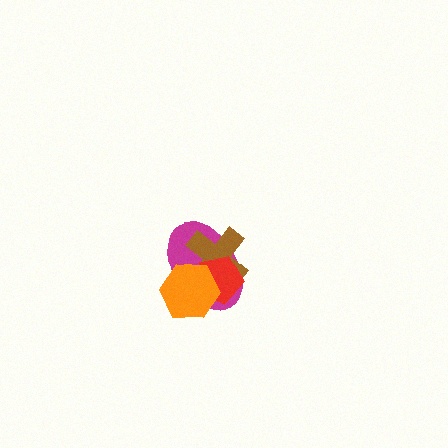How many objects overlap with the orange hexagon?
3 objects overlap with the orange hexagon.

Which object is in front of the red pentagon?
The orange hexagon is in front of the red pentagon.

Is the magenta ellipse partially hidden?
Yes, it is partially covered by another shape.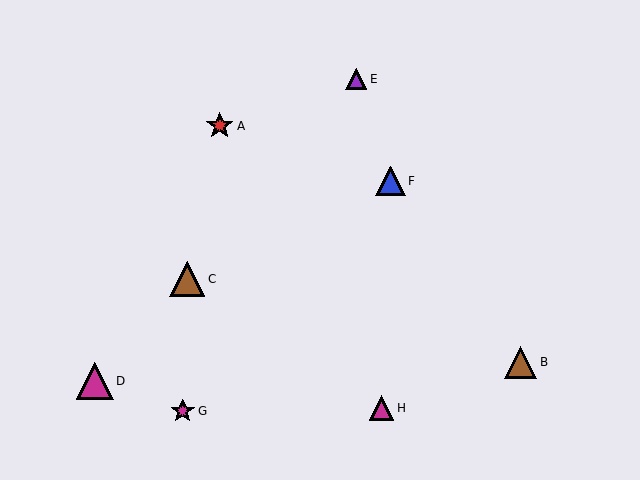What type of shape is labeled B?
Shape B is a brown triangle.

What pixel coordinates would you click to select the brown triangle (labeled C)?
Click at (187, 279) to select the brown triangle C.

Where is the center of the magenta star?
The center of the magenta star is at (183, 411).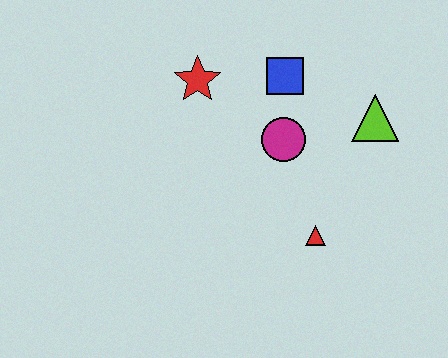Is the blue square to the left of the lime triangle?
Yes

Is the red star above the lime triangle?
Yes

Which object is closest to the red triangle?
The magenta circle is closest to the red triangle.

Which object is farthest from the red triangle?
The red star is farthest from the red triangle.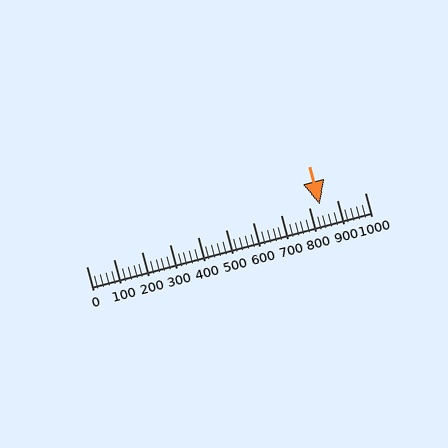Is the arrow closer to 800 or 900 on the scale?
The arrow is closer to 800.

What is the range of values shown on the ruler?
The ruler shows values from 0 to 1000.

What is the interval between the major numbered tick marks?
The major tick marks are spaced 100 units apart.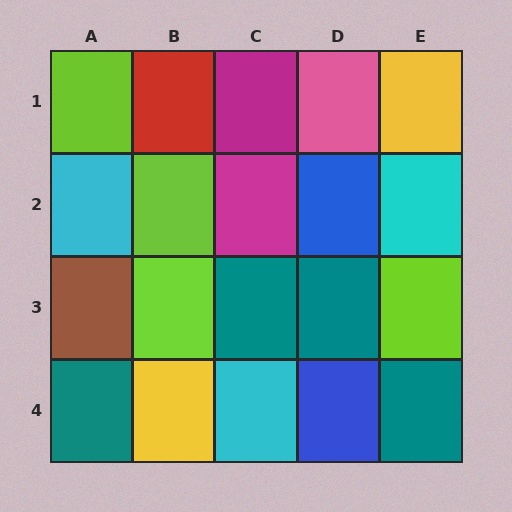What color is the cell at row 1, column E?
Yellow.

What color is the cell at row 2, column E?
Cyan.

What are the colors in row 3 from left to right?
Brown, lime, teal, teal, lime.